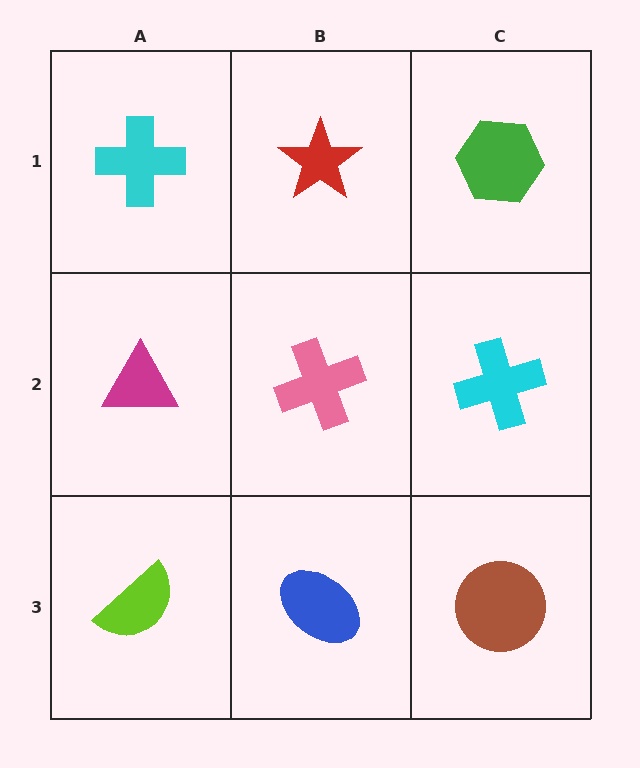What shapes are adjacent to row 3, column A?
A magenta triangle (row 2, column A), a blue ellipse (row 3, column B).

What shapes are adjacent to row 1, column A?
A magenta triangle (row 2, column A), a red star (row 1, column B).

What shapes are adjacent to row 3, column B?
A pink cross (row 2, column B), a lime semicircle (row 3, column A), a brown circle (row 3, column C).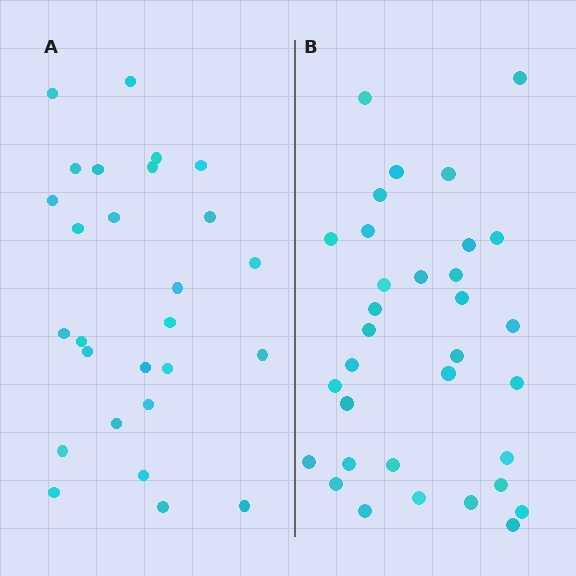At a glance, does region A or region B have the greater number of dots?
Region B (the right region) has more dots.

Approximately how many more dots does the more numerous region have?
Region B has about 6 more dots than region A.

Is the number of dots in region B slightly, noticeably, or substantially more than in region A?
Region B has only slightly more — the two regions are fairly close. The ratio is roughly 1.2 to 1.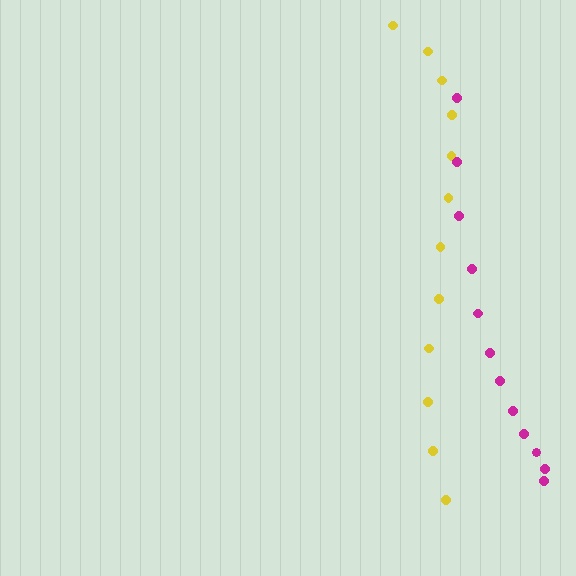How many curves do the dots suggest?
There are 2 distinct paths.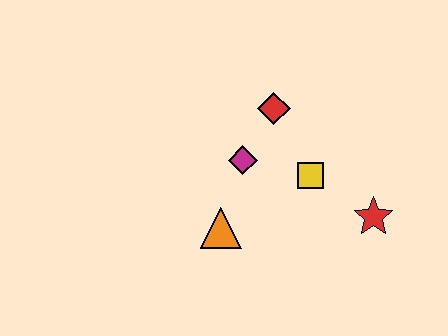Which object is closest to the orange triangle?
The magenta diamond is closest to the orange triangle.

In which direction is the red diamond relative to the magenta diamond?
The red diamond is above the magenta diamond.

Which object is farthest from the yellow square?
The orange triangle is farthest from the yellow square.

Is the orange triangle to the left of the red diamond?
Yes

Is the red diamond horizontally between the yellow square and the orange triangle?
Yes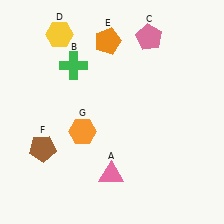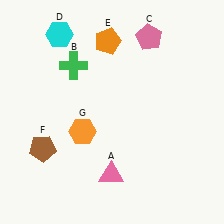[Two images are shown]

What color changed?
The hexagon (D) changed from yellow in Image 1 to cyan in Image 2.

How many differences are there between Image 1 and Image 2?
There is 1 difference between the two images.